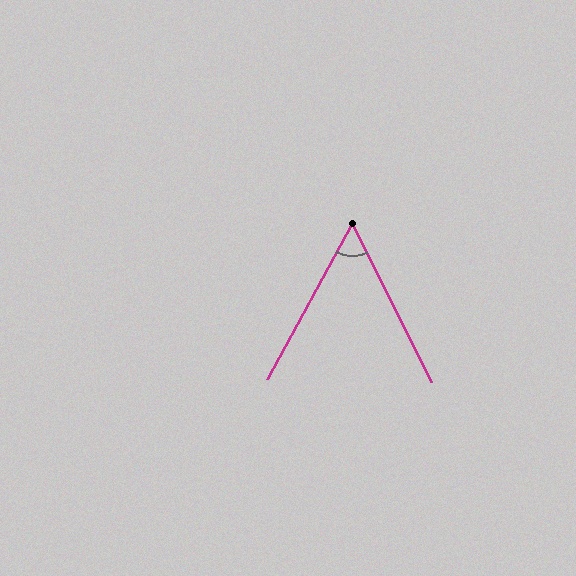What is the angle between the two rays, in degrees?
Approximately 55 degrees.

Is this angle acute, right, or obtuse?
It is acute.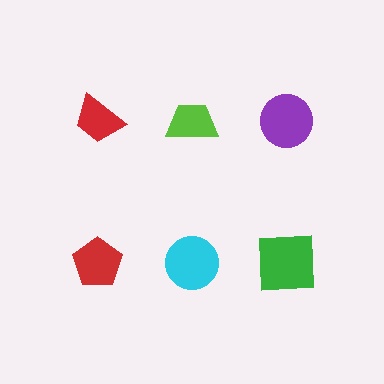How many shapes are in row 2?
3 shapes.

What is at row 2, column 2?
A cyan circle.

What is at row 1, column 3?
A purple circle.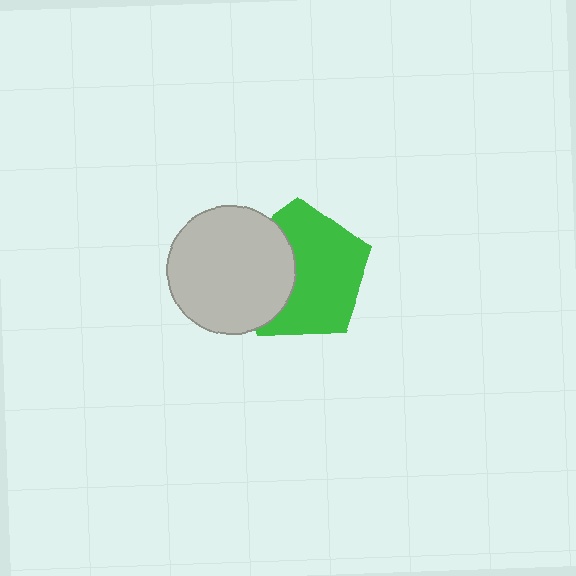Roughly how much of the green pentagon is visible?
About half of it is visible (roughly 65%).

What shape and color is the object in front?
The object in front is a light gray circle.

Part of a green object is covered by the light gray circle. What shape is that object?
It is a pentagon.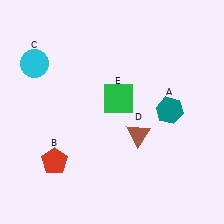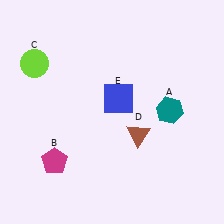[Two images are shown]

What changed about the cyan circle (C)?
In Image 1, C is cyan. In Image 2, it changed to lime.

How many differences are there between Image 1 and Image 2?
There are 3 differences between the two images.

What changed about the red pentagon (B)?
In Image 1, B is red. In Image 2, it changed to magenta.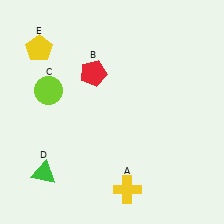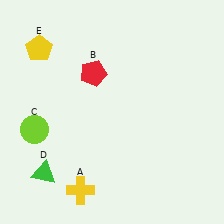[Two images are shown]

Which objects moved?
The objects that moved are: the yellow cross (A), the lime circle (C).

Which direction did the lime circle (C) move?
The lime circle (C) moved down.